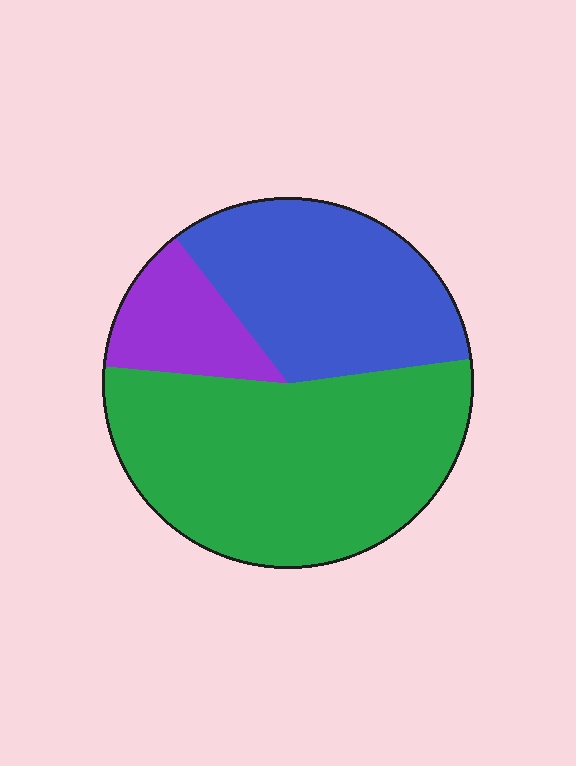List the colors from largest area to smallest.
From largest to smallest: green, blue, purple.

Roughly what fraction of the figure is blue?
Blue takes up about one third (1/3) of the figure.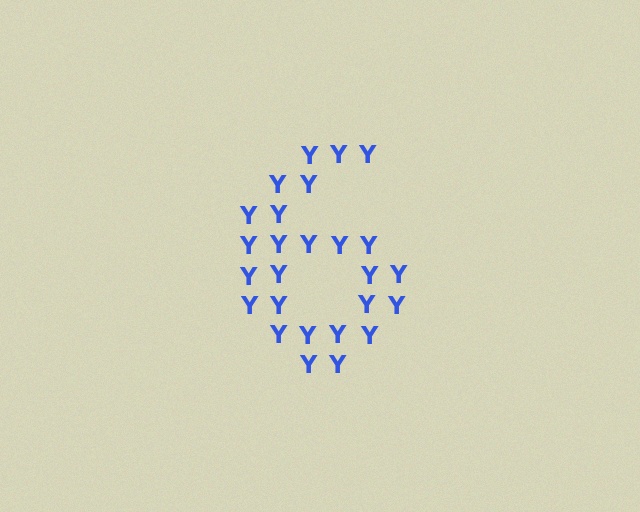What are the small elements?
The small elements are letter Y's.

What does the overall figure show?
The overall figure shows the digit 6.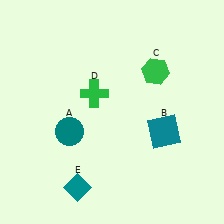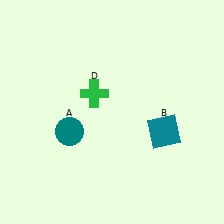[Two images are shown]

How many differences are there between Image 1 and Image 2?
There are 2 differences between the two images.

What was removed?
The teal diamond (E), the green hexagon (C) were removed in Image 2.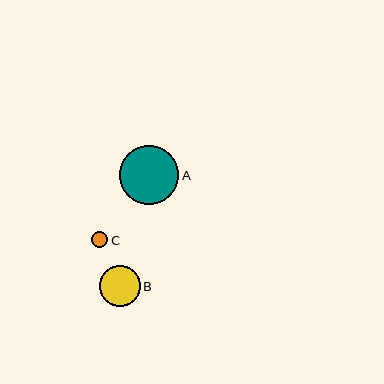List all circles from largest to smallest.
From largest to smallest: A, B, C.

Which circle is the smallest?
Circle C is the smallest with a size of approximately 16 pixels.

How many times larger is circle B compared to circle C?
Circle B is approximately 2.6 times the size of circle C.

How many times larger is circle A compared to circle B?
Circle A is approximately 1.4 times the size of circle B.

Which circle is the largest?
Circle A is the largest with a size of approximately 59 pixels.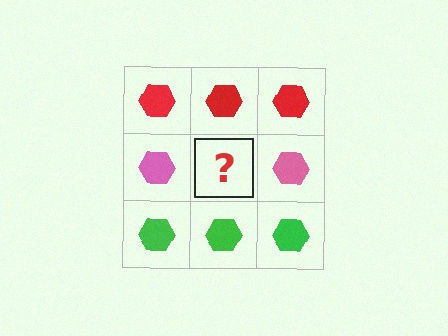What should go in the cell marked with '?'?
The missing cell should contain a pink hexagon.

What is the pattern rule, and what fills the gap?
The rule is that each row has a consistent color. The gap should be filled with a pink hexagon.